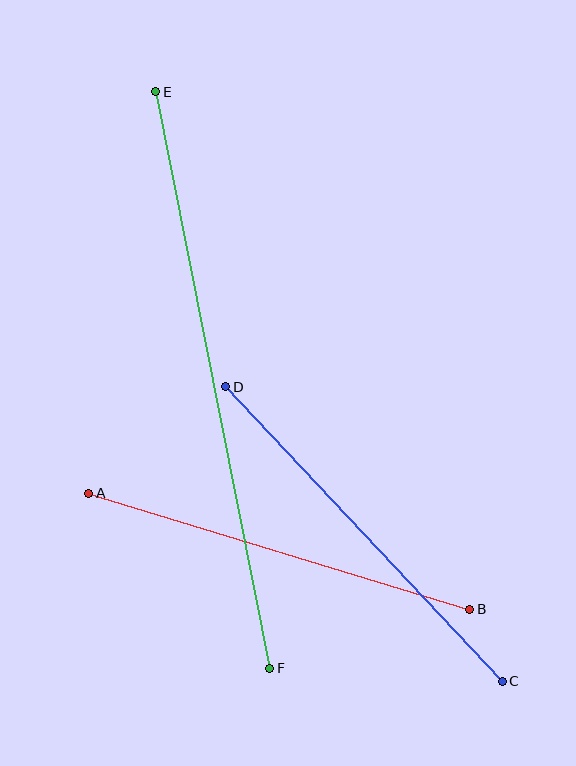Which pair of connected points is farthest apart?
Points E and F are farthest apart.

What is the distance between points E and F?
The distance is approximately 587 pixels.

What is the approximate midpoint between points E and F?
The midpoint is at approximately (213, 380) pixels.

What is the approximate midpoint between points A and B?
The midpoint is at approximately (279, 551) pixels.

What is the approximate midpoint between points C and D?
The midpoint is at approximately (364, 534) pixels.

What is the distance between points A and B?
The distance is approximately 398 pixels.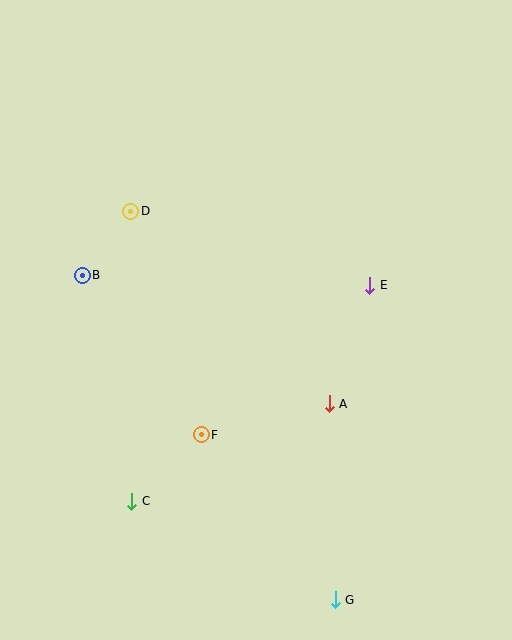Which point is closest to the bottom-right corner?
Point G is closest to the bottom-right corner.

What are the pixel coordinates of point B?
Point B is at (82, 275).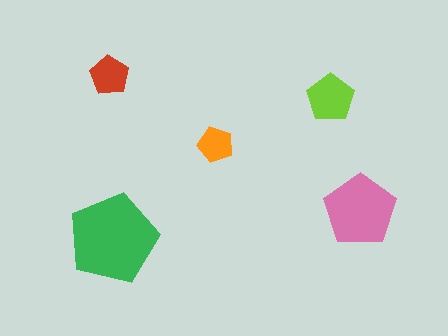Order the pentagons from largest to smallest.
the green one, the pink one, the lime one, the red one, the orange one.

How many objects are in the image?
There are 5 objects in the image.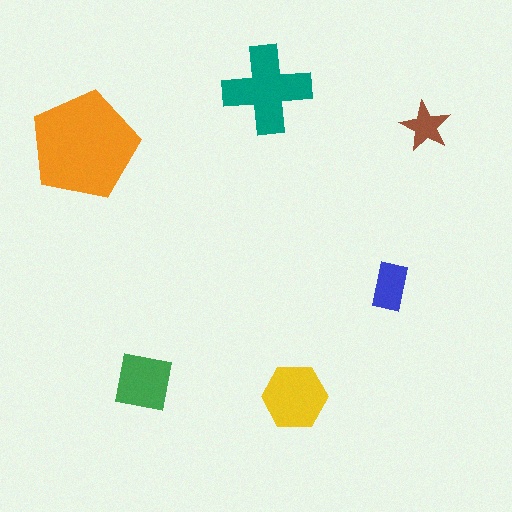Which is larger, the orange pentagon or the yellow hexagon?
The orange pentagon.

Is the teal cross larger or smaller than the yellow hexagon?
Larger.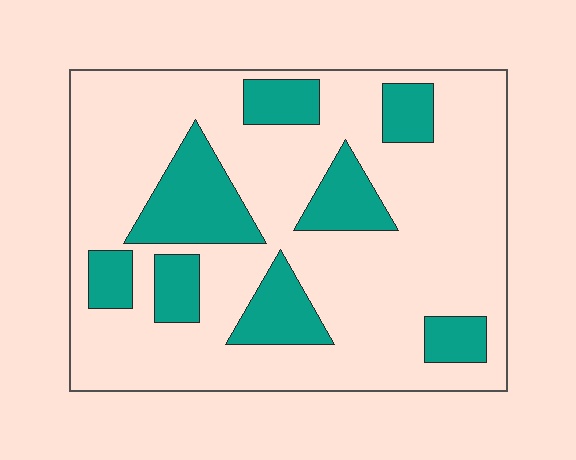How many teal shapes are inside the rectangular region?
8.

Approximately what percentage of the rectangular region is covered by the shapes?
Approximately 25%.